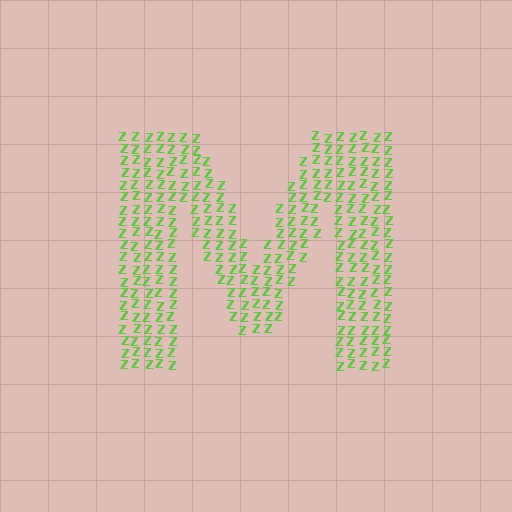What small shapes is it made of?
It is made of small letter Z's.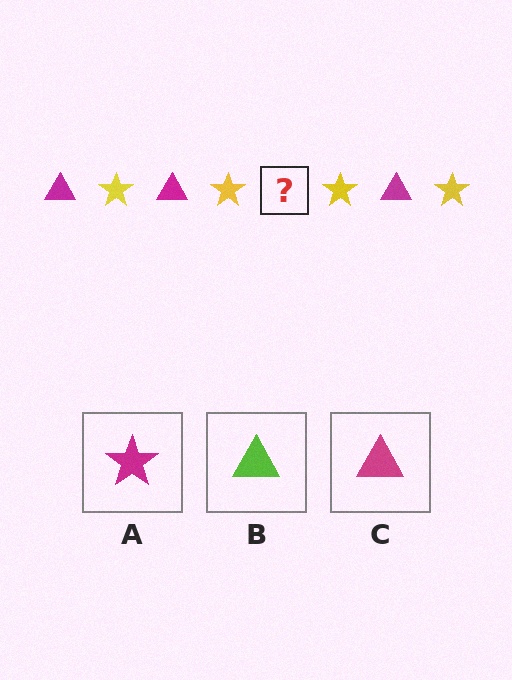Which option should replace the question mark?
Option C.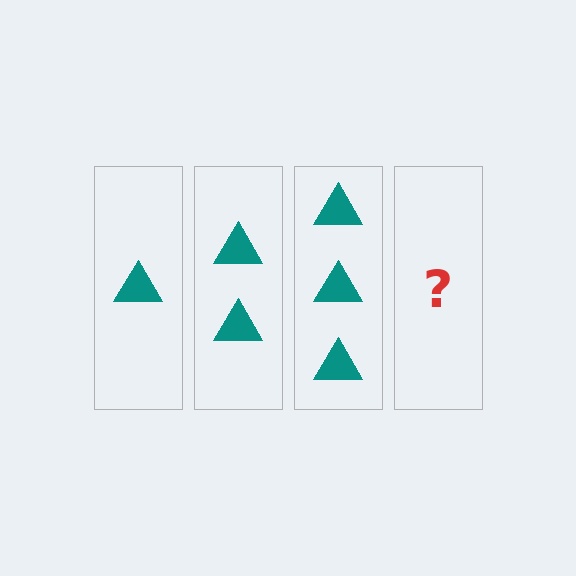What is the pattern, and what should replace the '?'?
The pattern is that each step adds one more triangle. The '?' should be 4 triangles.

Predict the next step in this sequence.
The next step is 4 triangles.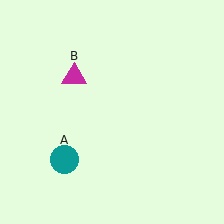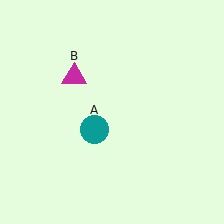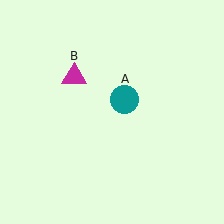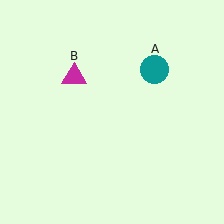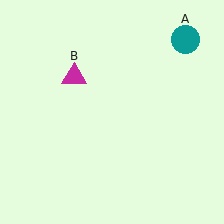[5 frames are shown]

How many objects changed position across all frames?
1 object changed position: teal circle (object A).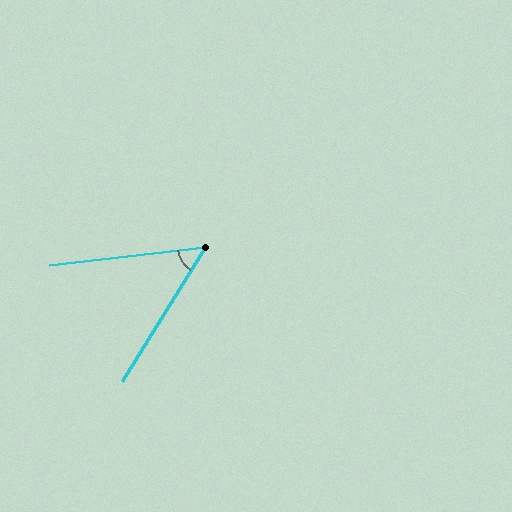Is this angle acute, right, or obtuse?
It is acute.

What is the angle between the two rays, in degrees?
Approximately 52 degrees.